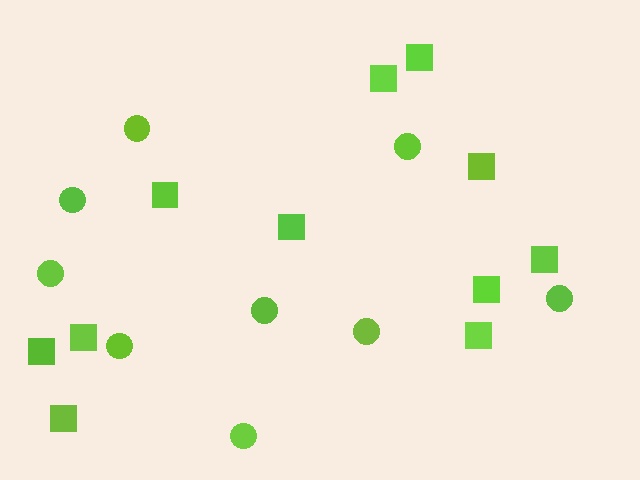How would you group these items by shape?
There are 2 groups: one group of circles (9) and one group of squares (11).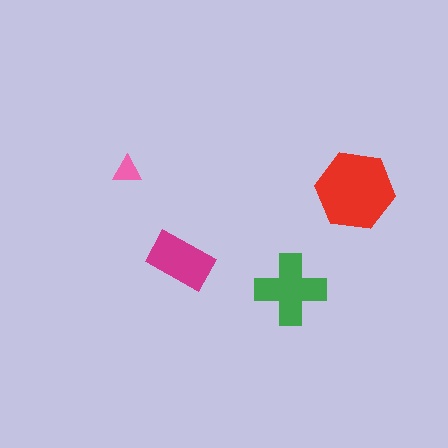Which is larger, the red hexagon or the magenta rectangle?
The red hexagon.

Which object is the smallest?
The pink triangle.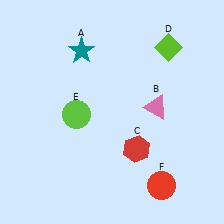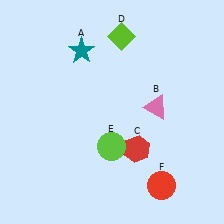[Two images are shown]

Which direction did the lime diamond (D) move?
The lime diamond (D) moved left.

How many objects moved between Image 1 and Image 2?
2 objects moved between the two images.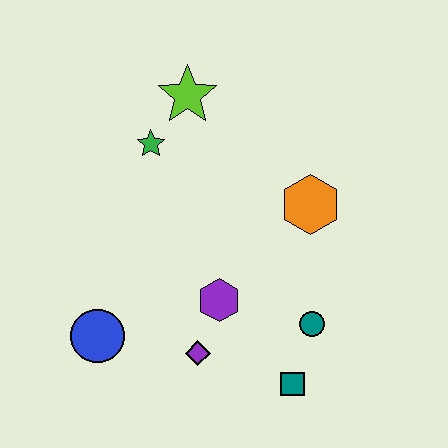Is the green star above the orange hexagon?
Yes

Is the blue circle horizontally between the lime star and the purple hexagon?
No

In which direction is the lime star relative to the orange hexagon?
The lime star is to the left of the orange hexagon.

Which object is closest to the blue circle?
The purple diamond is closest to the blue circle.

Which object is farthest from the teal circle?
The lime star is farthest from the teal circle.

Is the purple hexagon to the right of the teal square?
No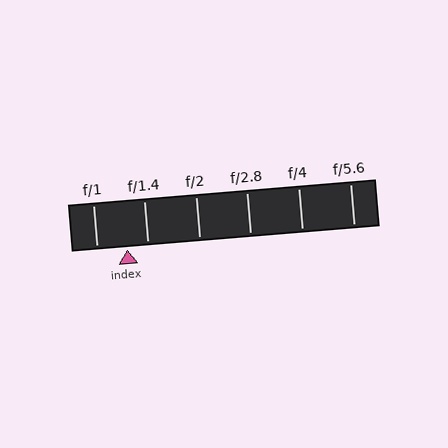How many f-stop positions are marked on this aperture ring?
There are 6 f-stop positions marked.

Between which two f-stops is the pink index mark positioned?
The index mark is between f/1 and f/1.4.